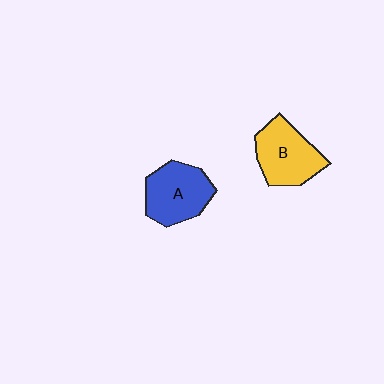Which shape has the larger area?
Shape B (yellow).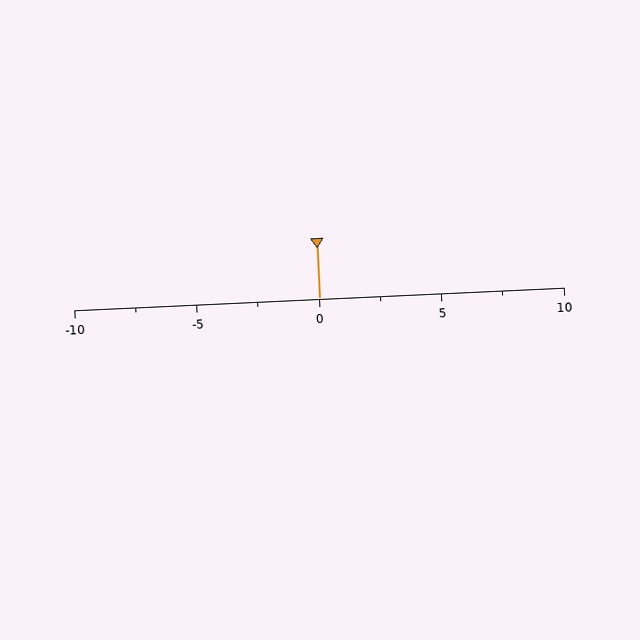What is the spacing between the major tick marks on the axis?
The major ticks are spaced 5 apart.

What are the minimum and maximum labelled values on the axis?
The axis runs from -10 to 10.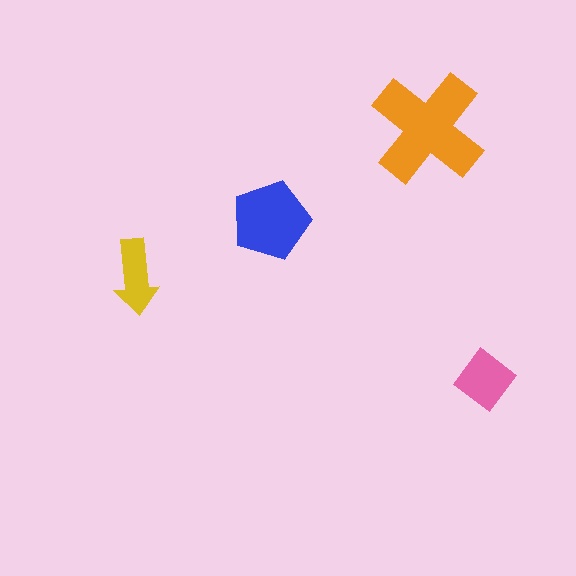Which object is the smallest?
The yellow arrow.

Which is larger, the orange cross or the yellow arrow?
The orange cross.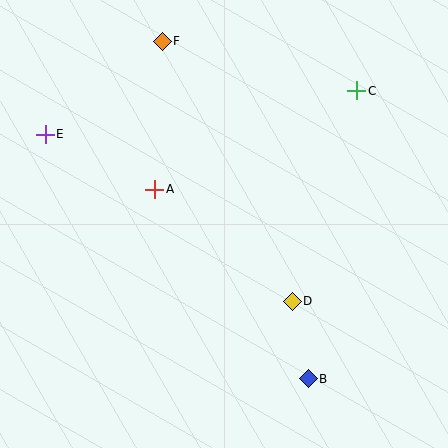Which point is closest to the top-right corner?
Point C is closest to the top-right corner.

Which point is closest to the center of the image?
Point A at (155, 189) is closest to the center.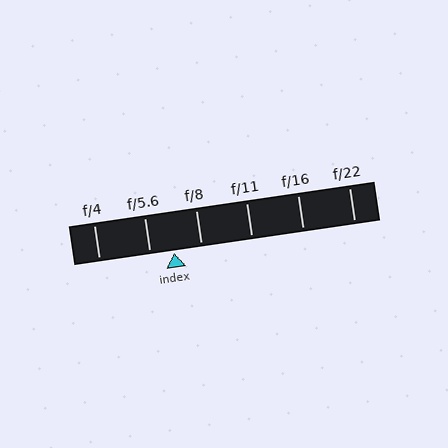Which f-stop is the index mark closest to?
The index mark is closest to f/5.6.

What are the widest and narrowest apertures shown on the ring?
The widest aperture shown is f/4 and the narrowest is f/22.